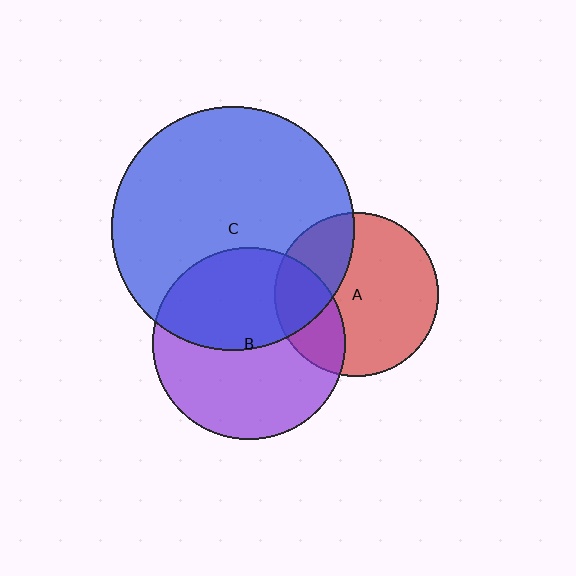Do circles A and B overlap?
Yes.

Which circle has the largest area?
Circle C (blue).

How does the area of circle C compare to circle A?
Approximately 2.2 times.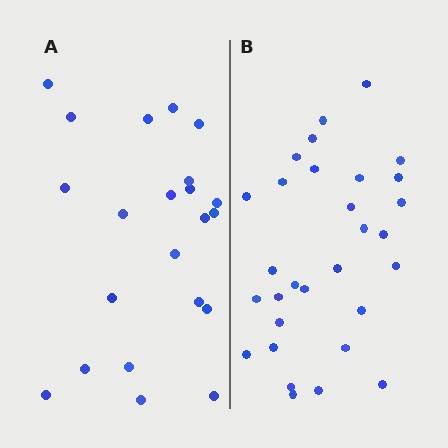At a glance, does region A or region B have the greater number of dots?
Region B (the right region) has more dots.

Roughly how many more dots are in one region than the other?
Region B has roughly 8 or so more dots than region A.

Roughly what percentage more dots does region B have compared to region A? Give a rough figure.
About 35% more.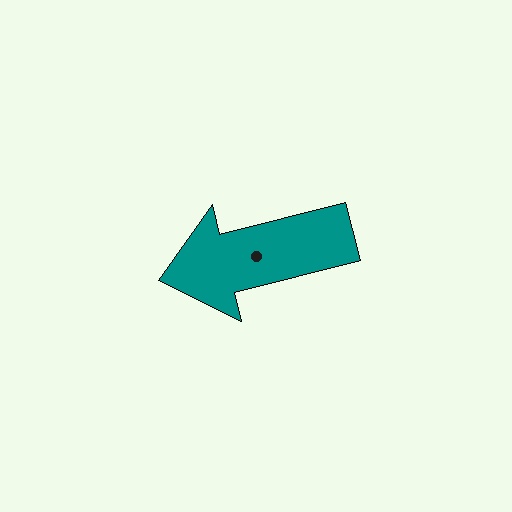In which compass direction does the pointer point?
West.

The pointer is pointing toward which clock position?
Roughly 9 o'clock.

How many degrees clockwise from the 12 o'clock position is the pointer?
Approximately 256 degrees.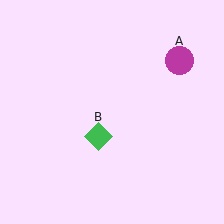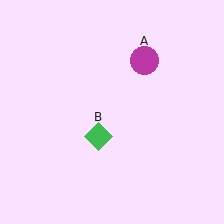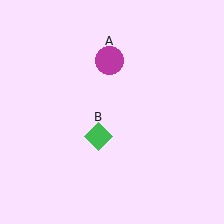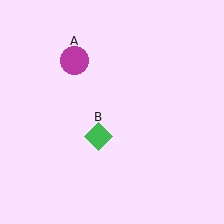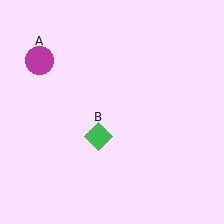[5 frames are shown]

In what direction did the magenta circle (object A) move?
The magenta circle (object A) moved left.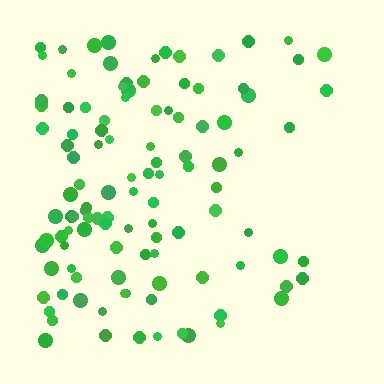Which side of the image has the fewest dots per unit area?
The right.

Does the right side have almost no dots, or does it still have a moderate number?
Still a moderate number, just noticeably fewer than the left.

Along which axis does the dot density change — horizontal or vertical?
Horizontal.